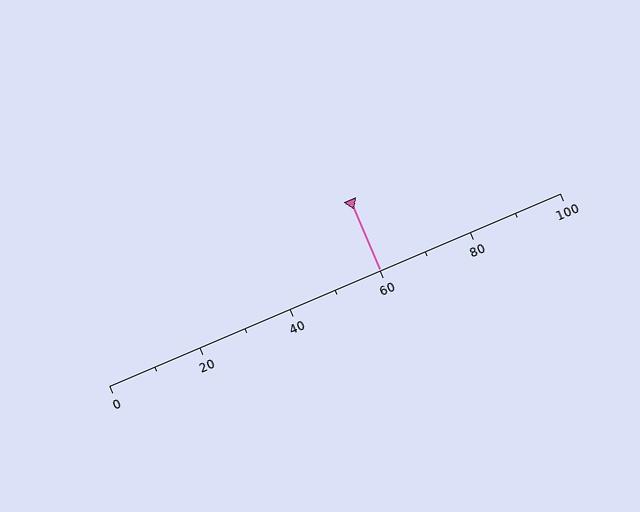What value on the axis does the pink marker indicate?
The marker indicates approximately 60.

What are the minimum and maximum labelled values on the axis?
The axis runs from 0 to 100.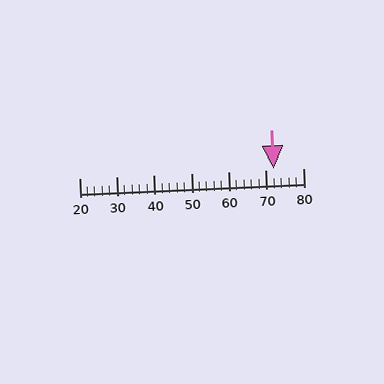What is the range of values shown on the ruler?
The ruler shows values from 20 to 80.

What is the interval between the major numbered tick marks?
The major tick marks are spaced 10 units apart.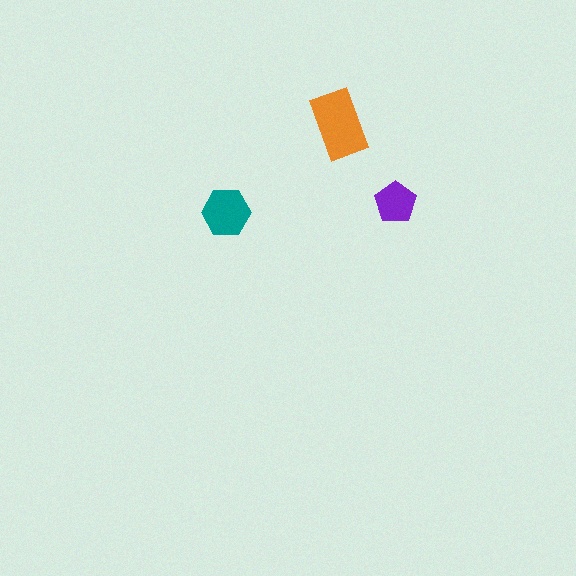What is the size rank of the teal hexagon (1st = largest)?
2nd.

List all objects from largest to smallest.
The orange rectangle, the teal hexagon, the purple pentagon.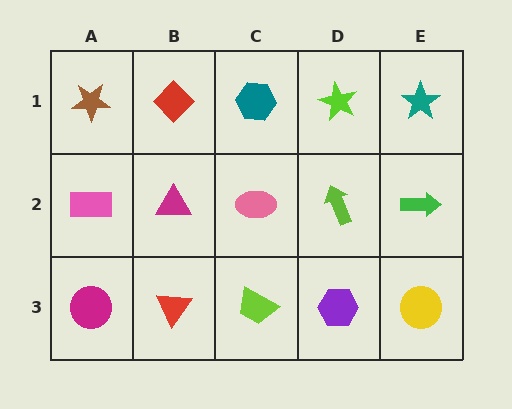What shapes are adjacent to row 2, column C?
A teal hexagon (row 1, column C), a lime trapezoid (row 3, column C), a magenta triangle (row 2, column B), a lime arrow (row 2, column D).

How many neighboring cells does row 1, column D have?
3.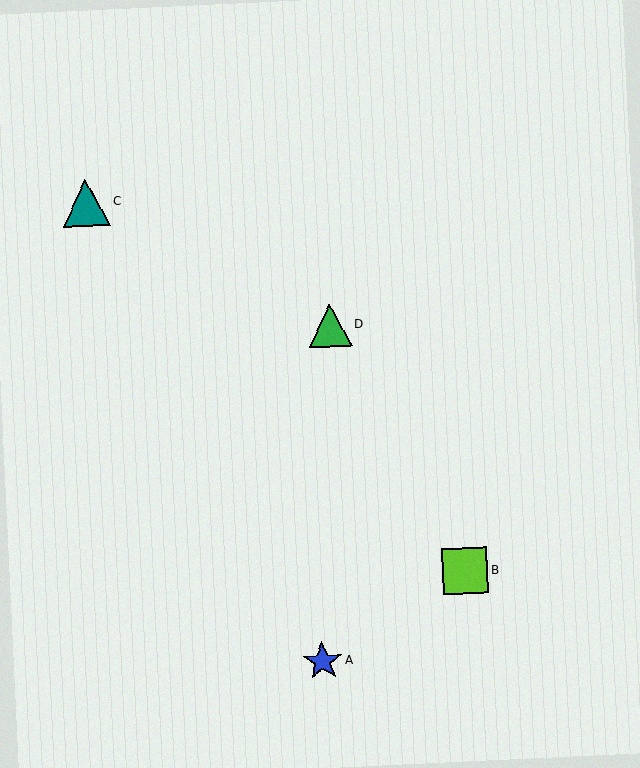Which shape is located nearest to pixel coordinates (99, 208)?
The teal triangle (labeled C) at (86, 203) is nearest to that location.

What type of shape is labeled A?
Shape A is a blue star.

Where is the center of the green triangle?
The center of the green triangle is at (330, 326).